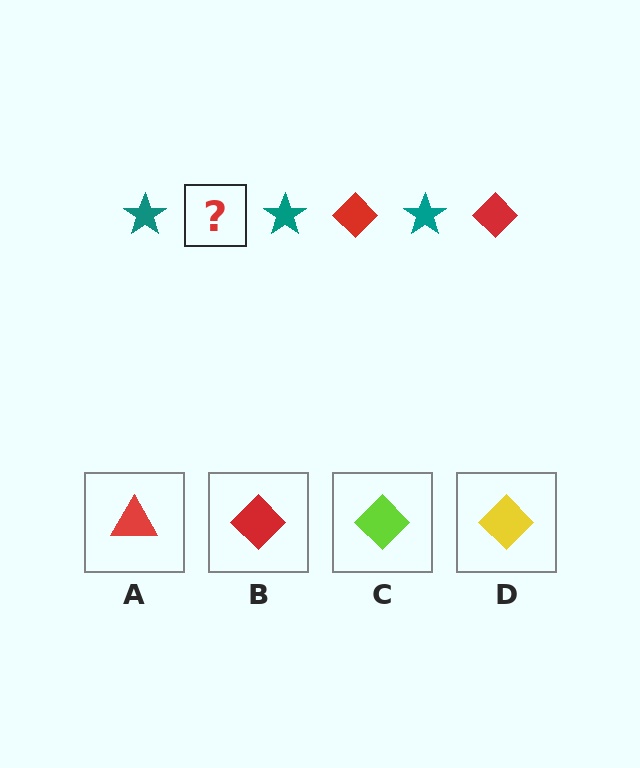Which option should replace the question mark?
Option B.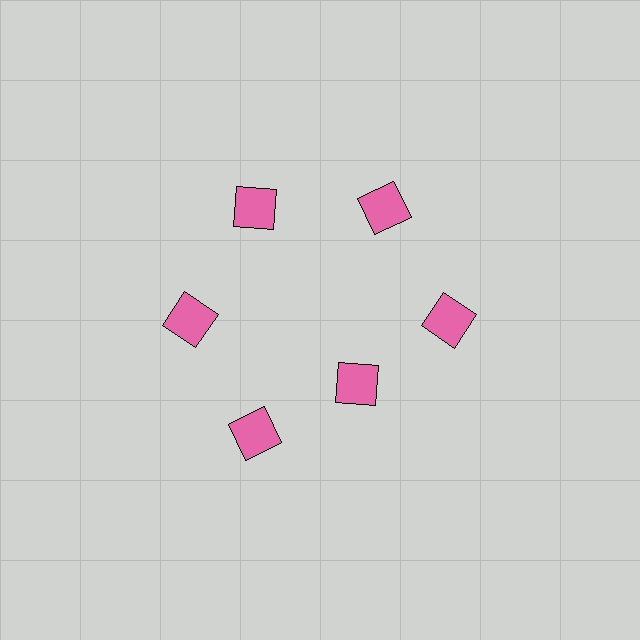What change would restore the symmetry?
The symmetry would be restored by moving it outward, back onto the ring so that all 6 squares sit at equal angles and equal distance from the center.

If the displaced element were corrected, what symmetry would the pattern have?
It would have 6-fold rotational symmetry — the pattern would map onto itself every 60 degrees.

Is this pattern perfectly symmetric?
No. The 6 pink squares are arranged in a ring, but one element near the 5 o'clock position is pulled inward toward the center, breaking the 6-fold rotational symmetry.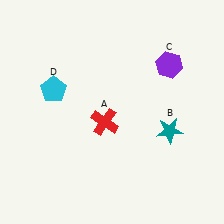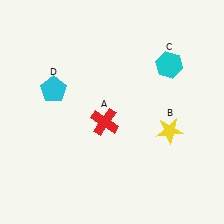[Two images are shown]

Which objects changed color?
B changed from teal to yellow. C changed from purple to cyan.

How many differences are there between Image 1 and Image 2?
There are 2 differences between the two images.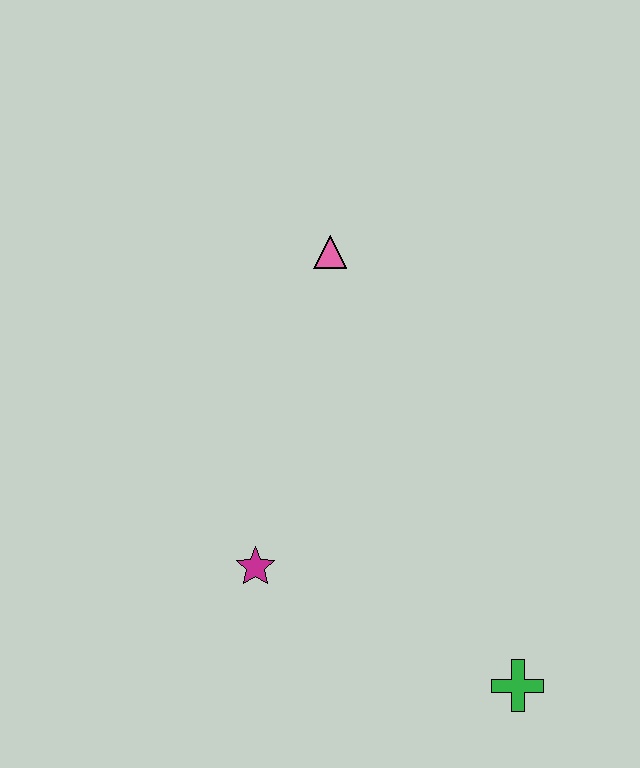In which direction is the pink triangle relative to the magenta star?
The pink triangle is above the magenta star.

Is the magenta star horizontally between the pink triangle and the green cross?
No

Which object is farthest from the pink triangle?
The green cross is farthest from the pink triangle.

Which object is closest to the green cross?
The magenta star is closest to the green cross.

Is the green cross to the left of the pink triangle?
No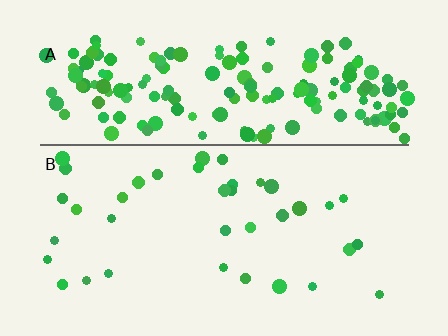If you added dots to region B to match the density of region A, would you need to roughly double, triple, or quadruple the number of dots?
Approximately quadruple.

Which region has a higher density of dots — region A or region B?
A (the top).